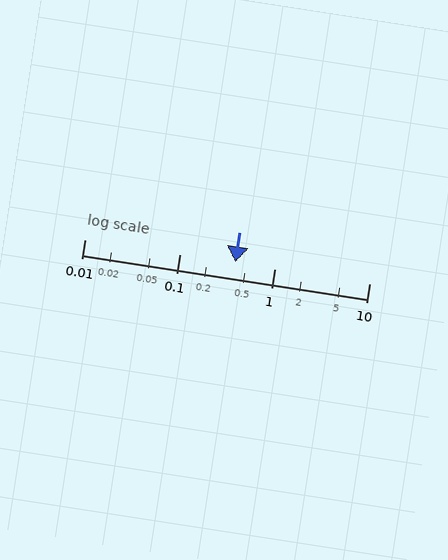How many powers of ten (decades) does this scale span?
The scale spans 3 decades, from 0.01 to 10.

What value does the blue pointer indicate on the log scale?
The pointer indicates approximately 0.39.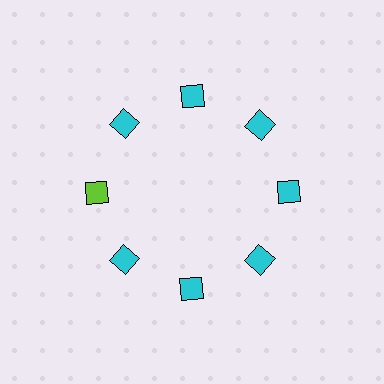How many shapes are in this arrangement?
There are 8 shapes arranged in a ring pattern.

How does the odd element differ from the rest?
It has a different color: lime instead of cyan.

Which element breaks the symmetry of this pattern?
The lime diamond at roughly the 9 o'clock position breaks the symmetry. All other shapes are cyan diamonds.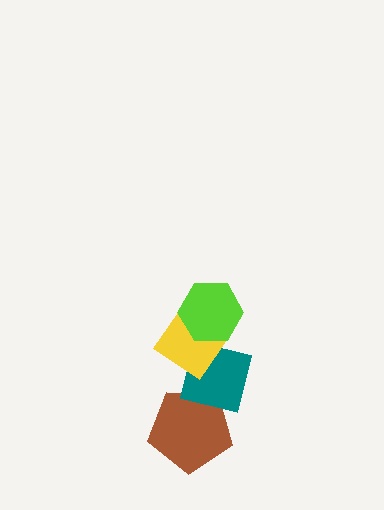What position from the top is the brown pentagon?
The brown pentagon is 4th from the top.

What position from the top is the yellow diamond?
The yellow diamond is 2nd from the top.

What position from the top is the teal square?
The teal square is 3rd from the top.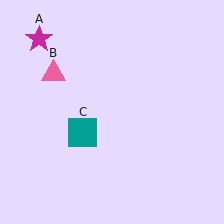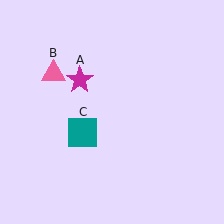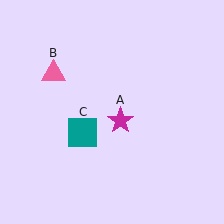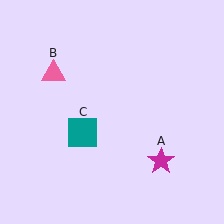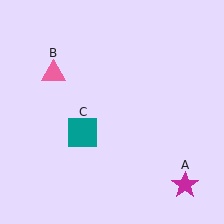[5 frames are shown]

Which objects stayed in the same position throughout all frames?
Pink triangle (object B) and teal square (object C) remained stationary.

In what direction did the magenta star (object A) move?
The magenta star (object A) moved down and to the right.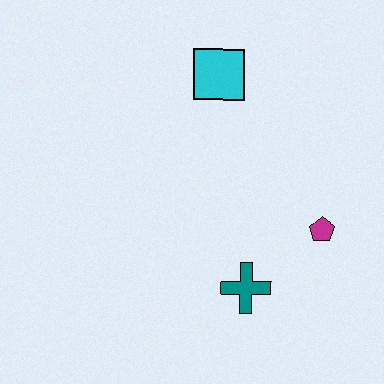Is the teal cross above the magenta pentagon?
No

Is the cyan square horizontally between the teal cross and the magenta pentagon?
No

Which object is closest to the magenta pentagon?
The teal cross is closest to the magenta pentagon.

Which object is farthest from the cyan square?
The teal cross is farthest from the cyan square.